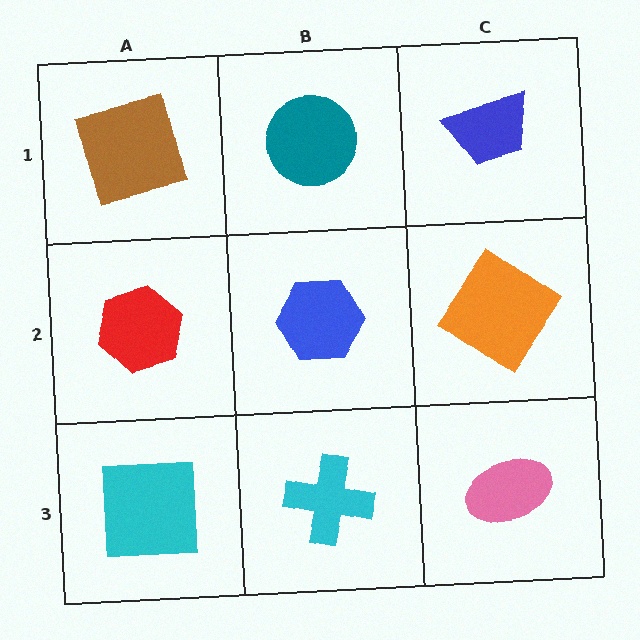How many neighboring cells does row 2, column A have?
3.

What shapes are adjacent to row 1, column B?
A blue hexagon (row 2, column B), a brown square (row 1, column A), a blue trapezoid (row 1, column C).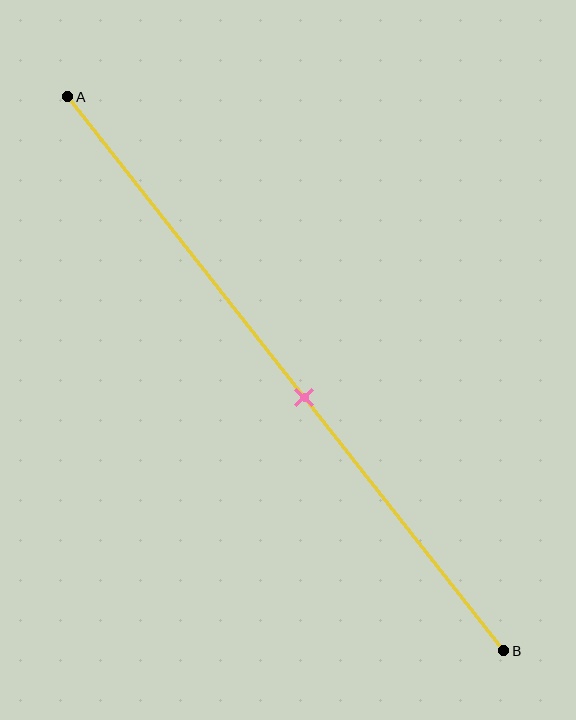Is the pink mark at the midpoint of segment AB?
No, the mark is at about 55% from A, not at the 50% midpoint.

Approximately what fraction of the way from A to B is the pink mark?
The pink mark is approximately 55% of the way from A to B.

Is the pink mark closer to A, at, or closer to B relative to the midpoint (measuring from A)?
The pink mark is closer to point B than the midpoint of segment AB.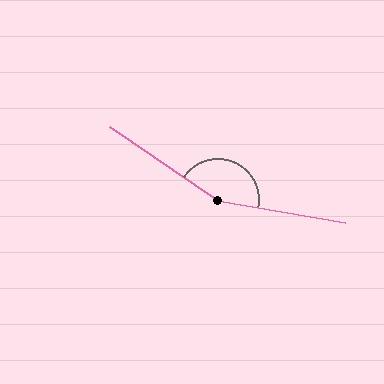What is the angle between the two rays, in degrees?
Approximately 156 degrees.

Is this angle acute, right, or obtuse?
It is obtuse.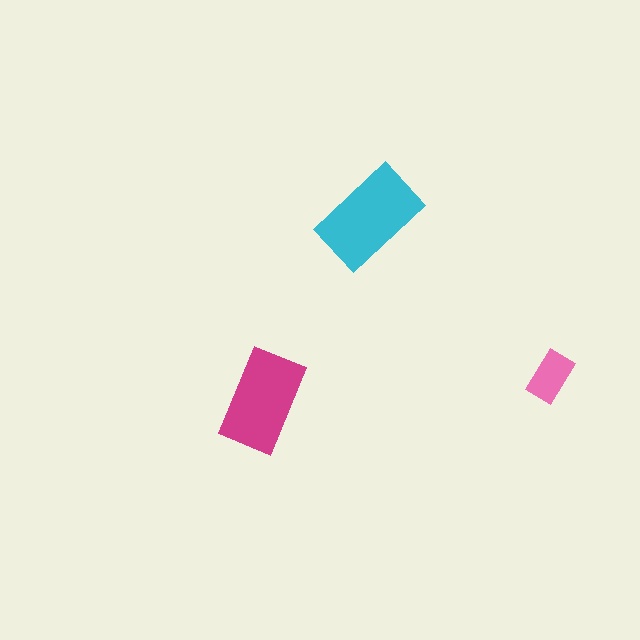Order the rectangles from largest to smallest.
the cyan one, the magenta one, the pink one.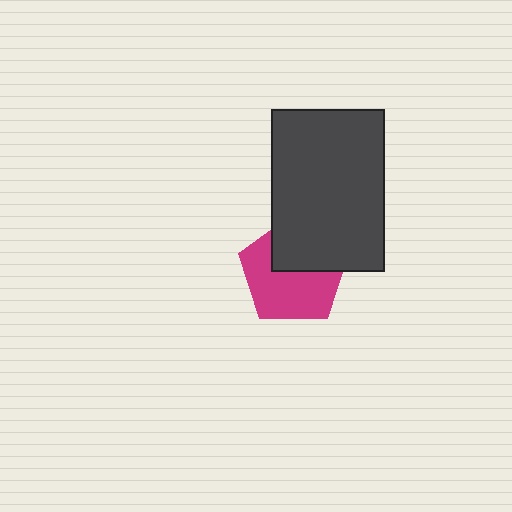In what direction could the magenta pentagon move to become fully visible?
The magenta pentagon could move down. That would shift it out from behind the dark gray rectangle entirely.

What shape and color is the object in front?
The object in front is a dark gray rectangle.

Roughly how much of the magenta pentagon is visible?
About half of it is visible (roughly 61%).